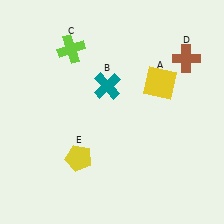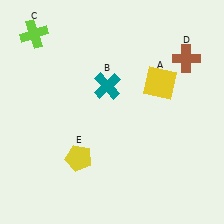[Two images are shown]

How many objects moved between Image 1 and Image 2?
1 object moved between the two images.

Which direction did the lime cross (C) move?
The lime cross (C) moved left.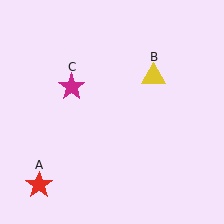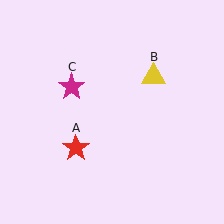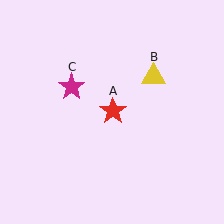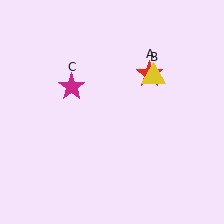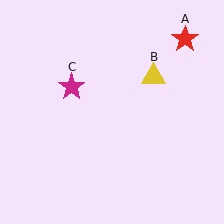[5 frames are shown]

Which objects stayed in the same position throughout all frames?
Yellow triangle (object B) and magenta star (object C) remained stationary.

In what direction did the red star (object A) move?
The red star (object A) moved up and to the right.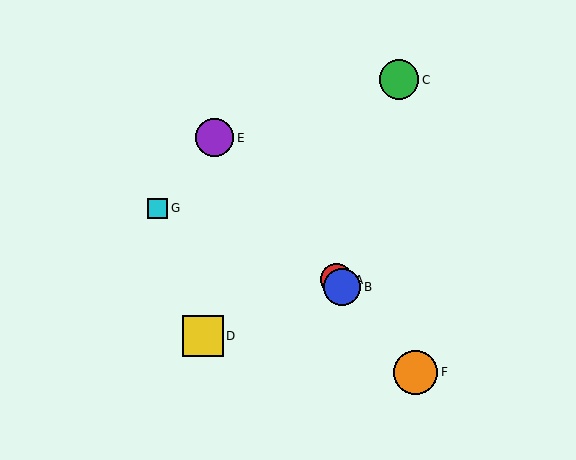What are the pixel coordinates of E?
Object E is at (215, 138).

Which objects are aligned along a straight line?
Objects A, B, E, F are aligned along a straight line.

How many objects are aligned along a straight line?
4 objects (A, B, E, F) are aligned along a straight line.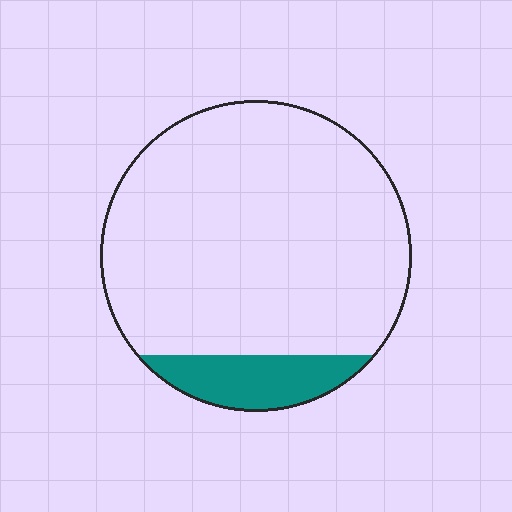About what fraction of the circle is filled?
About one eighth (1/8).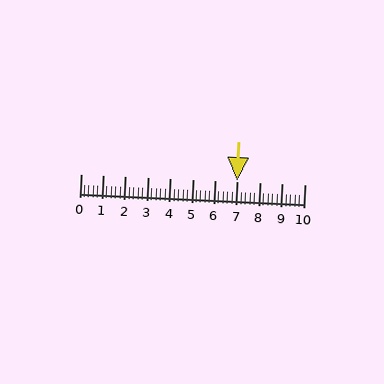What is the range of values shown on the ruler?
The ruler shows values from 0 to 10.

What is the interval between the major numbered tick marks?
The major tick marks are spaced 1 units apart.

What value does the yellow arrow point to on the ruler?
The yellow arrow points to approximately 7.0.